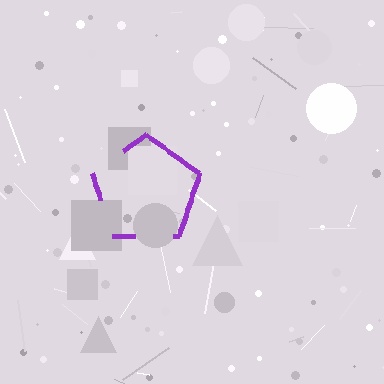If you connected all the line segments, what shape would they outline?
They would outline a pentagon.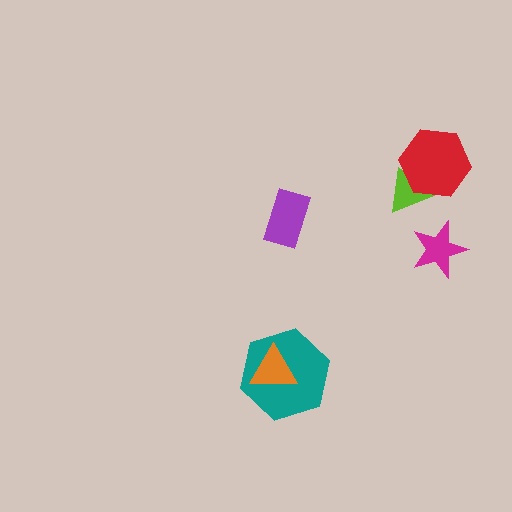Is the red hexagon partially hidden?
No, no other shape covers it.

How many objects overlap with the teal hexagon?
1 object overlaps with the teal hexagon.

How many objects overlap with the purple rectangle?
0 objects overlap with the purple rectangle.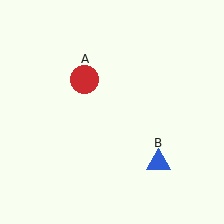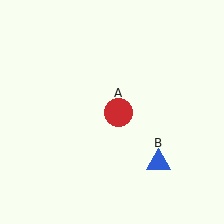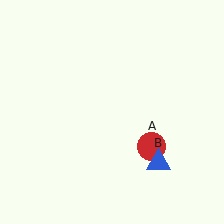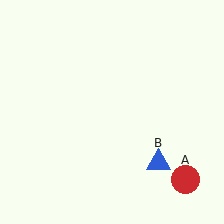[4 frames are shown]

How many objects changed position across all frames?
1 object changed position: red circle (object A).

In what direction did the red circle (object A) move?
The red circle (object A) moved down and to the right.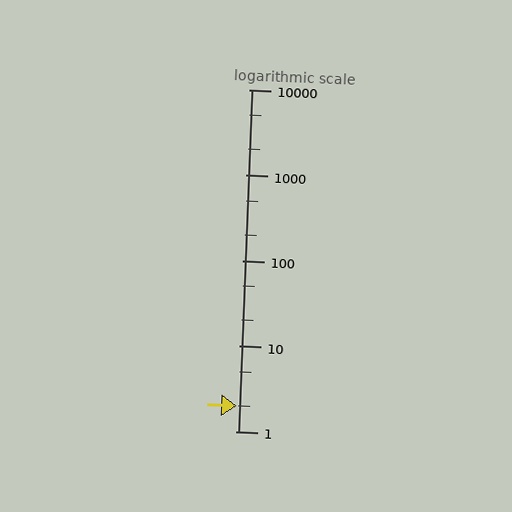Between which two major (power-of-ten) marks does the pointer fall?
The pointer is between 1 and 10.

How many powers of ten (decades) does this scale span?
The scale spans 4 decades, from 1 to 10000.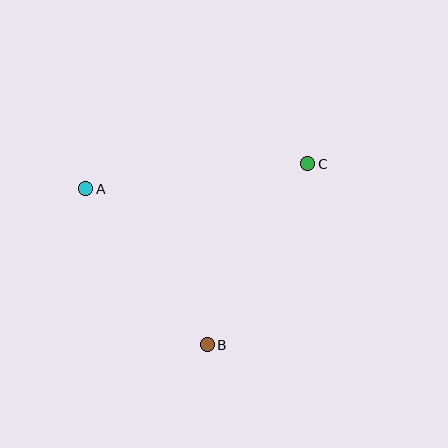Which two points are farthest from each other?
Points A and C are farthest from each other.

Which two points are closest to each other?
Points A and B are closest to each other.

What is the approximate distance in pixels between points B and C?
The distance between B and C is approximately 207 pixels.